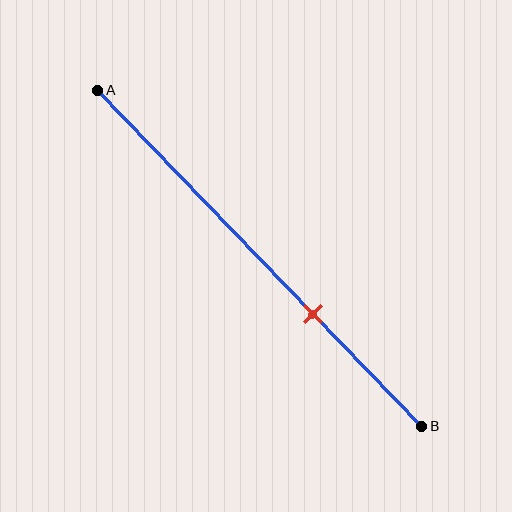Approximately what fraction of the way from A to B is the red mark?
The red mark is approximately 65% of the way from A to B.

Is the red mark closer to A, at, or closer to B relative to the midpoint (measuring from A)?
The red mark is closer to point B than the midpoint of segment AB.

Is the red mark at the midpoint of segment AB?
No, the mark is at about 65% from A, not at the 50% midpoint.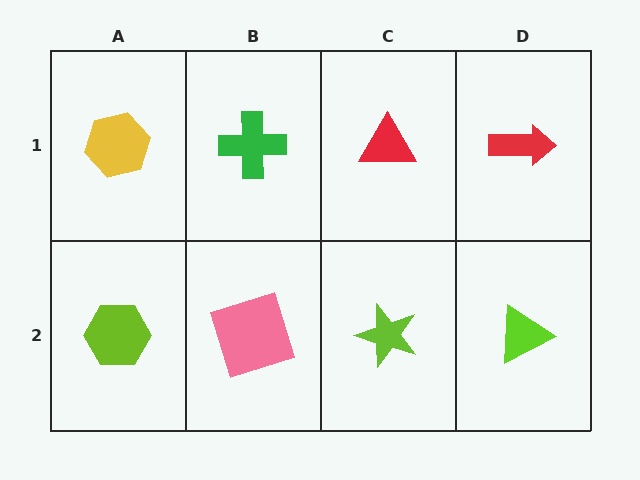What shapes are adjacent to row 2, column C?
A red triangle (row 1, column C), a pink square (row 2, column B), a lime triangle (row 2, column D).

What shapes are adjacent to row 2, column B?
A green cross (row 1, column B), a lime hexagon (row 2, column A), a lime star (row 2, column C).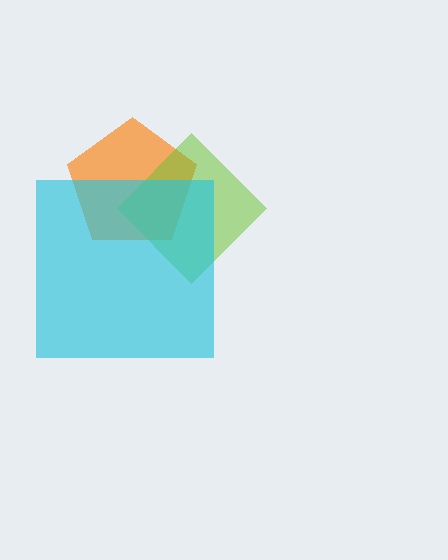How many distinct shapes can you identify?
There are 3 distinct shapes: an orange pentagon, a lime diamond, a cyan square.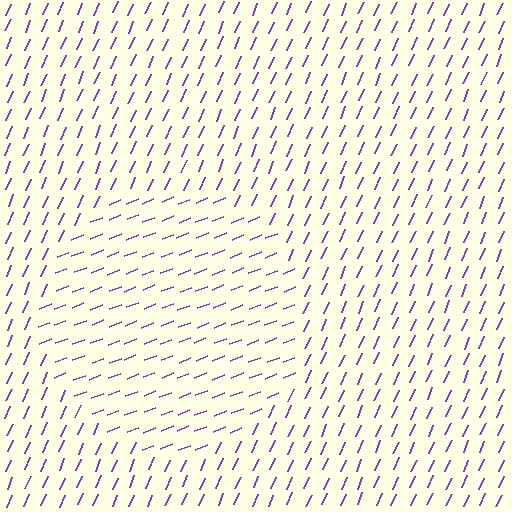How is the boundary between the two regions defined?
The boundary is defined purely by a change in line orientation (approximately 45 degrees difference). All lines are the same color and thickness.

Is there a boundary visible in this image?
Yes, there is a texture boundary formed by a change in line orientation.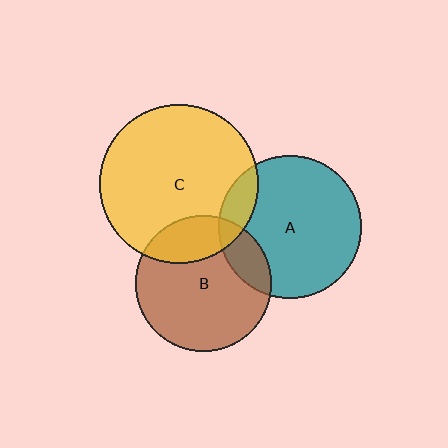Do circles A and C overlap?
Yes.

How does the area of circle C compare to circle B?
Approximately 1.4 times.